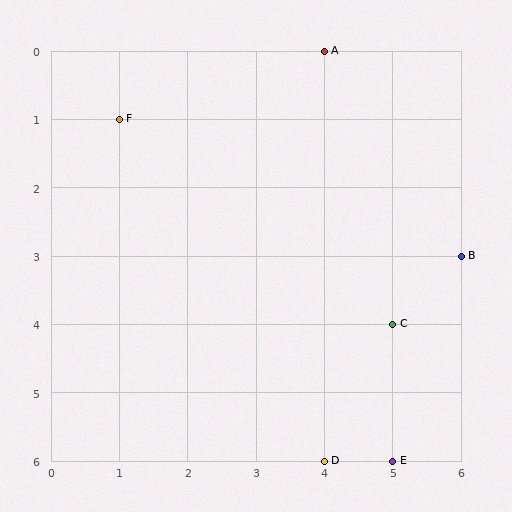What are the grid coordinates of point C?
Point C is at grid coordinates (5, 4).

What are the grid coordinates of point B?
Point B is at grid coordinates (6, 3).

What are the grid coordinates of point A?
Point A is at grid coordinates (4, 0).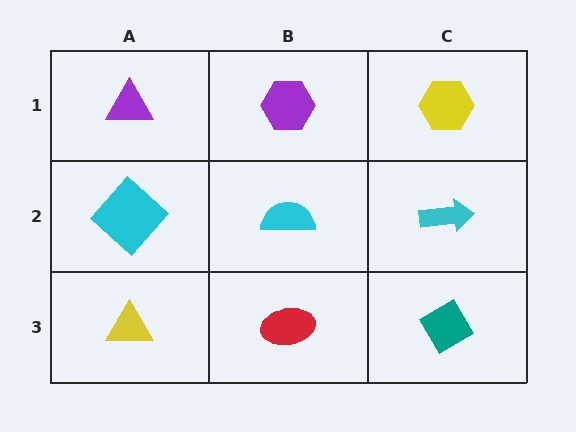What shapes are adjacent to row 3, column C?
A cyan arrow (row 2, column C), a red ellipse (row 3, column B).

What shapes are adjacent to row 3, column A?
A cyan diamond (row 2, column A), a red ellipse (row 3, column B).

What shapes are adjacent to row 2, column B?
A purple hexagon (row 1, column B), a red ellipse (row 3, column B), a cyan diamond (row 2, column A), a cyan arrow (row 2, column C).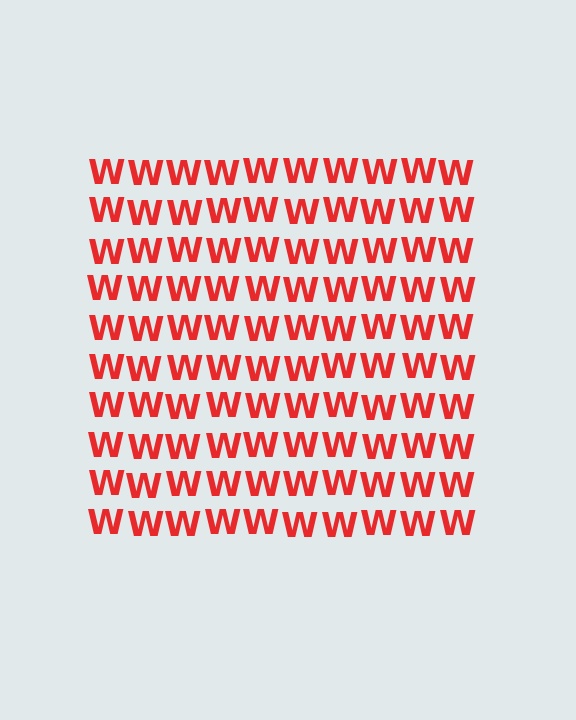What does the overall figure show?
The overall figure shows a square.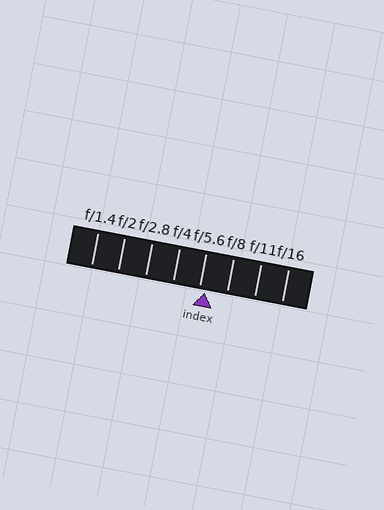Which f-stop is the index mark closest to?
The index mark is closest to f/5.6.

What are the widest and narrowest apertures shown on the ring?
The widest aperture shown is f/1.4 and the narrowest is f/16.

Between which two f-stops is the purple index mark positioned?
The index mark is between f/5.6 and f/8.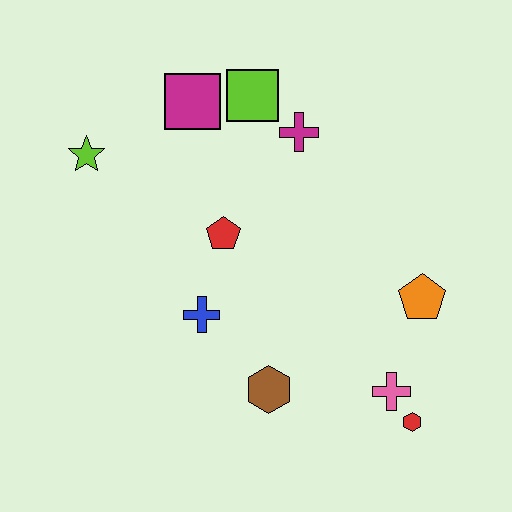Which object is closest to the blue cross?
The red pentagon is closest to the blue cross.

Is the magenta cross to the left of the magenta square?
No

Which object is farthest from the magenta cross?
The red hexagon is farthest from the magenta cross.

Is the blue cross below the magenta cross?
Yes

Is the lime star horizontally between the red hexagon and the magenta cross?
No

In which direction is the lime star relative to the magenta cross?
The lime star is to the left of the magenta cross.